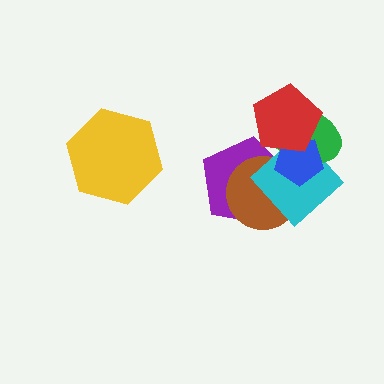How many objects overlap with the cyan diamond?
5 objects overlap with the cyan diamond.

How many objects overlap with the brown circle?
3 objects overlap with the brown circle.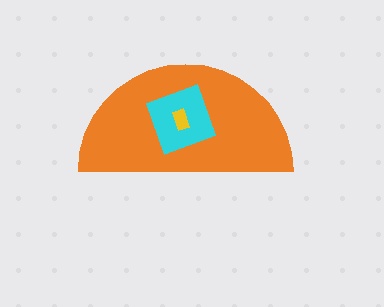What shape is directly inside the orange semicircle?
The cyan diamond.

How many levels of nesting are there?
3.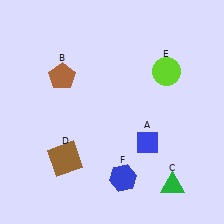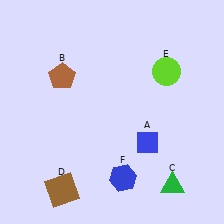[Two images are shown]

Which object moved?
The brown square (D) moved down.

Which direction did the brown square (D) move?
The brown square (D) moved down.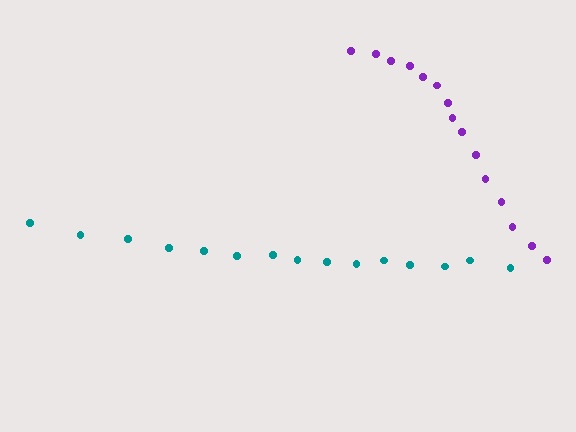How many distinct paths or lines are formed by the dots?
There are 2 distinct paths.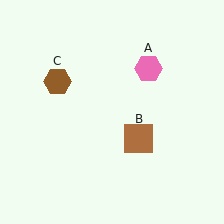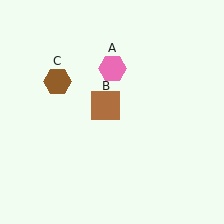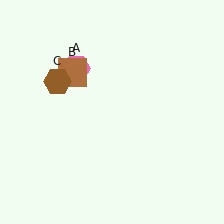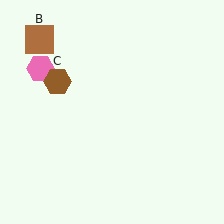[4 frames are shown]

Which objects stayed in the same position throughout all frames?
Brown hexagon (object C) remained stationary.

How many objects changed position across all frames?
2 objects changed position: pink hexagon (object A), brown square (object B).